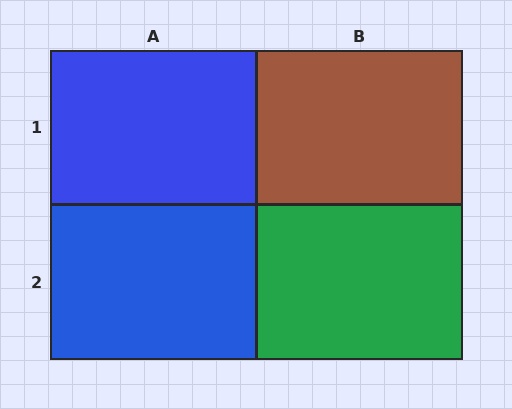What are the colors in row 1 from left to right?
Blue, brown.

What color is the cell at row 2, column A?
Blue.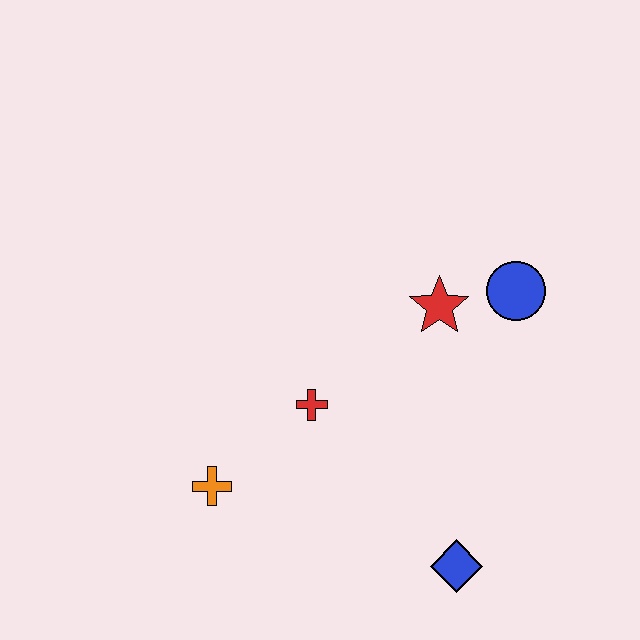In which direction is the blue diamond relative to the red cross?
The blue diamond is below the red cross.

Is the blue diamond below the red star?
Yes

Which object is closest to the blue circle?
The red star is closest to the blue circle.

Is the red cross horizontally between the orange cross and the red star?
Yes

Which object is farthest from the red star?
The orange cross is farthest from the red star.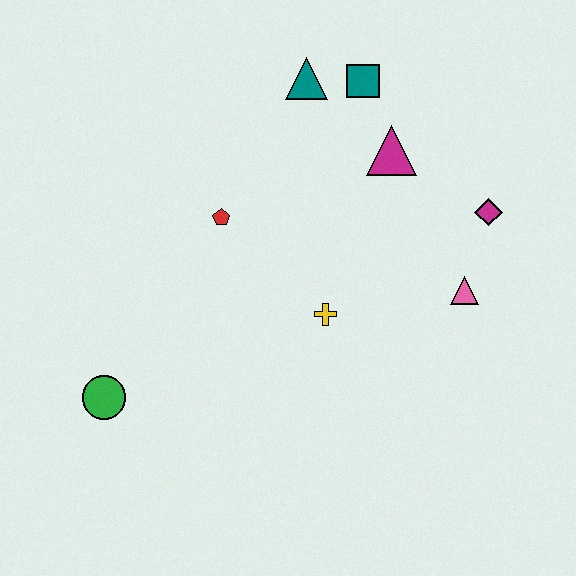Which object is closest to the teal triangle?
The teal square is closest to the teal triangle.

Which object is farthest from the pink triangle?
The green circle is farthest from the pink triangle.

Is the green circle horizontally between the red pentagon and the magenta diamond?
No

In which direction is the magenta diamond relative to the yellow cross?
The magenta diamond is to the right of the yellow cross.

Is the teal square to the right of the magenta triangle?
No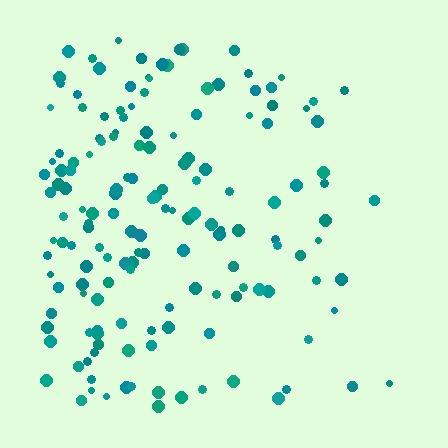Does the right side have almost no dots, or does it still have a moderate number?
Still a moderate number, just noticeably fewer than the left.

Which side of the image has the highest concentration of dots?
The left.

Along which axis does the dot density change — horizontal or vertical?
Horizontal.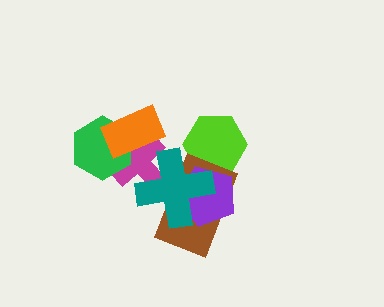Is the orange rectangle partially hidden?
No, no other shape covers it.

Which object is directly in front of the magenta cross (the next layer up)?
The green hexagon is directly in front of the magenta cross.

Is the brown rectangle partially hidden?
Yes, it is partially covered by another shape.